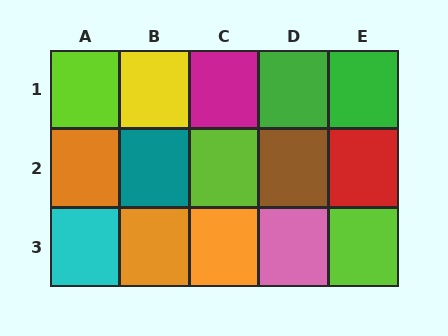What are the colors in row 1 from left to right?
Lime, yellow, magenta, green, green.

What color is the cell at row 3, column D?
Pink.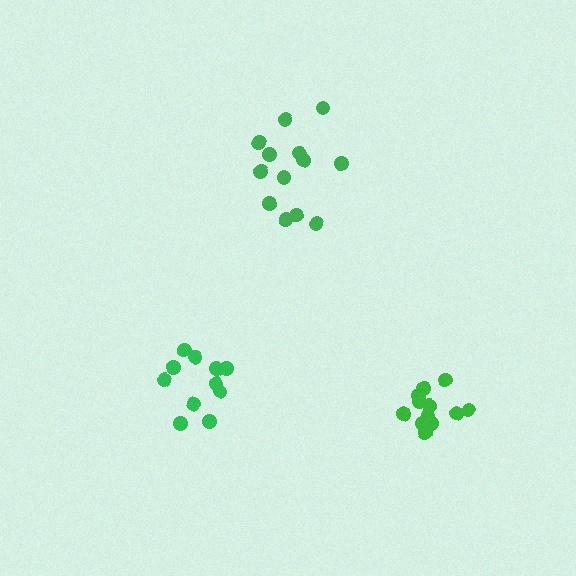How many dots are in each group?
Group 1: 11 dots, Group 2: 12 dots, Group 3: 13 dots (36 total).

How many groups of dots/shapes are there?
There are 3 groups.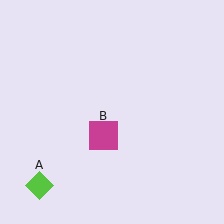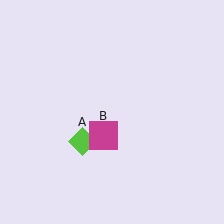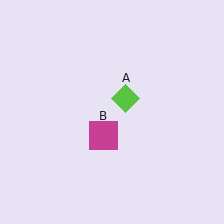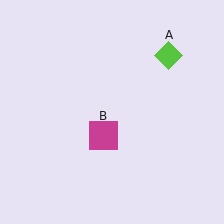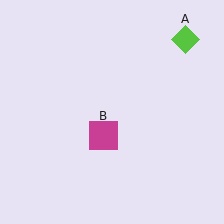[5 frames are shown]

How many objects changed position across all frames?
1 object changed position: lime diamond (object A).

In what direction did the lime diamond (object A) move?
The lime diamond (object A) moved up and to the right.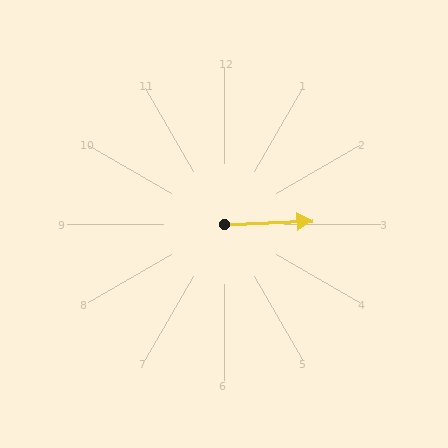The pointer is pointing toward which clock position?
Roughly 3 o'clock.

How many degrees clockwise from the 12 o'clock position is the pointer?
Approximately 88 degrees.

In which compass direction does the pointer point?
East.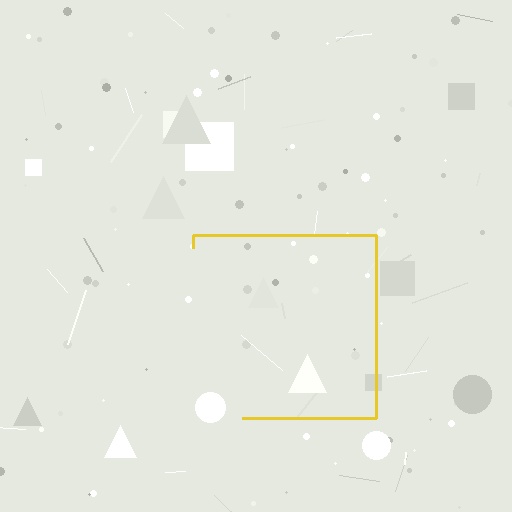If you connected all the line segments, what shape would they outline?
They would outline a square.